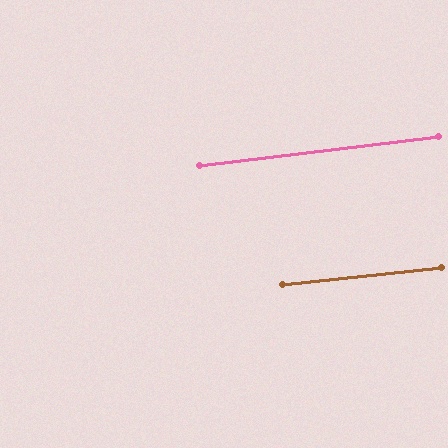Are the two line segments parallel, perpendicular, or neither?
Parallel — their directions differ by only 0.7°.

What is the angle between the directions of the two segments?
Approximately 1 degree.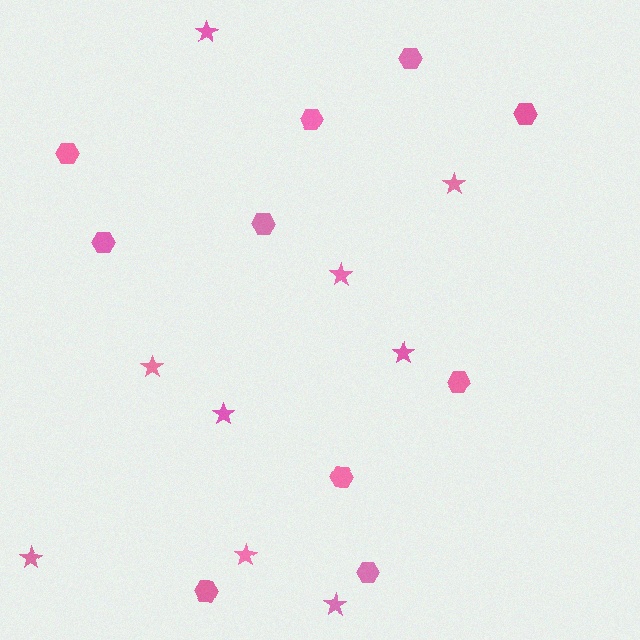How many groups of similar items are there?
There are 2 groups: one group of hexagons (10) and one group of stars (9).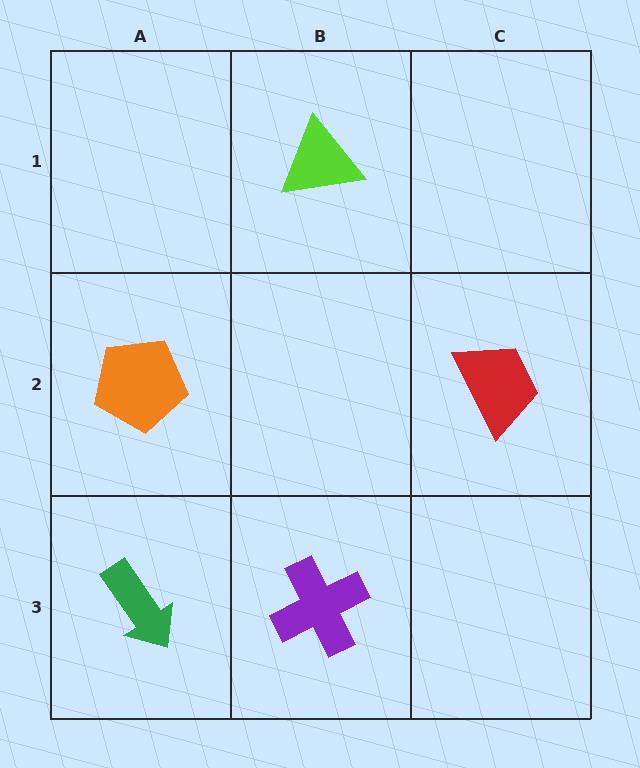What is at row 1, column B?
A lime triangle.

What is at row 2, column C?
A red trapezoid.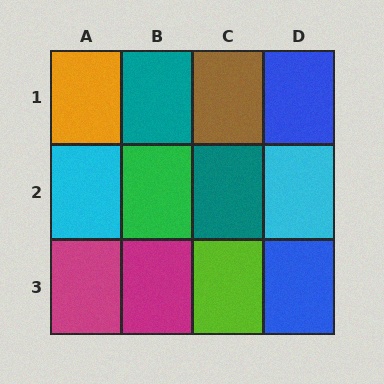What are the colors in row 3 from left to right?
Magenta, magenta, lime, blue.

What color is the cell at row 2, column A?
Cyan.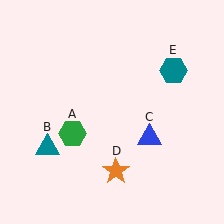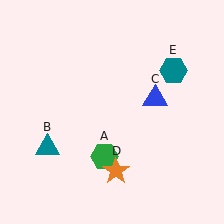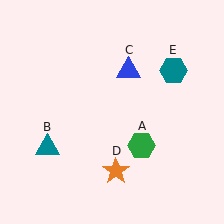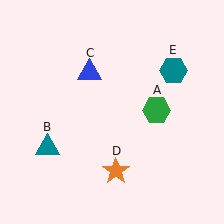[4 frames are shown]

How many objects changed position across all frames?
2 objects changed position: green hexagon (object A), blue triangle (object C).